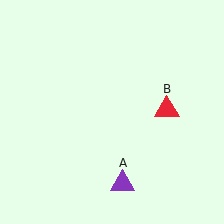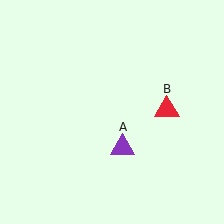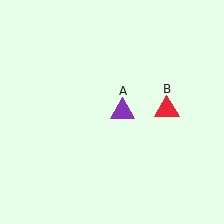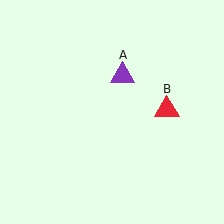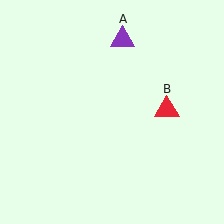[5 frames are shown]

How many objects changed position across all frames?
1 object changed position: purple triangle (object A).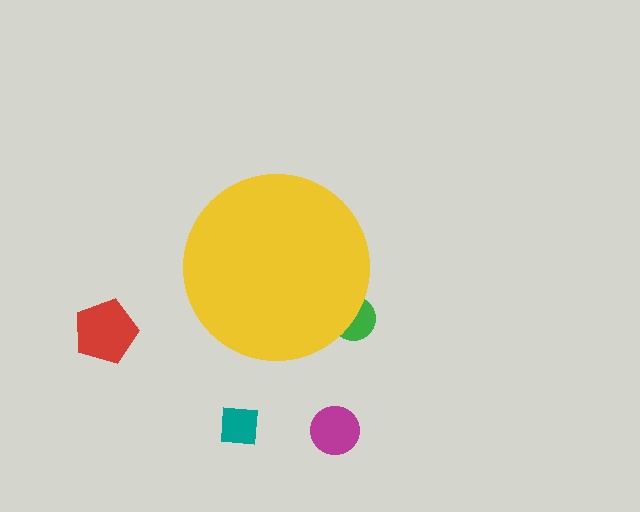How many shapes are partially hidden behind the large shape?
1 shape is partially hidden.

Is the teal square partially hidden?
No, the teal square is fully visible.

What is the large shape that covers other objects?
A yellow circle.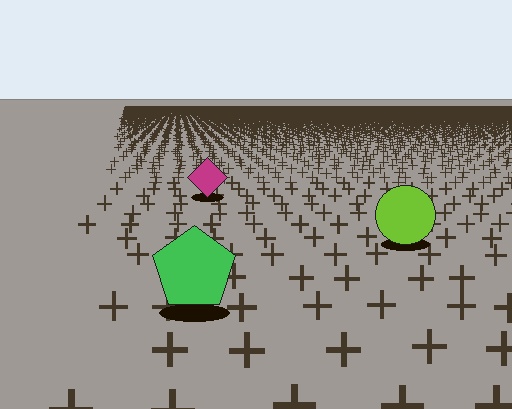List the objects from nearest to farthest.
From nearest to farthest: the green pentagon, the lime circle, the magenta diamond.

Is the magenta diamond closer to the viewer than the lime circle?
No. The lime circle is closer — you can tell from the texture gradient: the ground texture is coarser near it.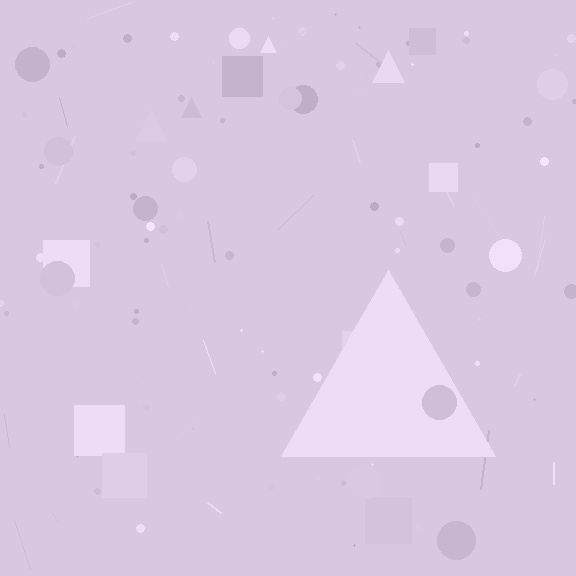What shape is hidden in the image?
A triangle is hidden in the image.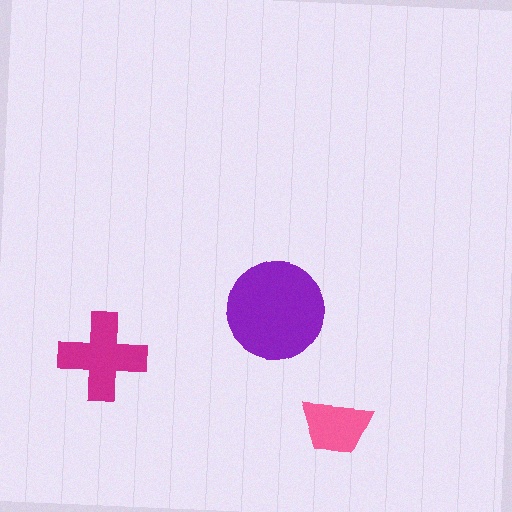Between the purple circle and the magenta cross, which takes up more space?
The purple circle.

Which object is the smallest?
The pink trapezoid.